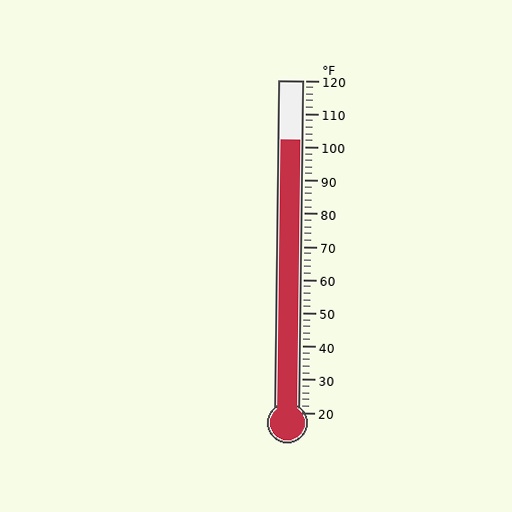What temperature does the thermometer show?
The thermometer shows approximately 102°F.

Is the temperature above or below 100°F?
The temperature is above 100°F.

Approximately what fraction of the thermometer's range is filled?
The thermometer is filled to approximately 80% of its range.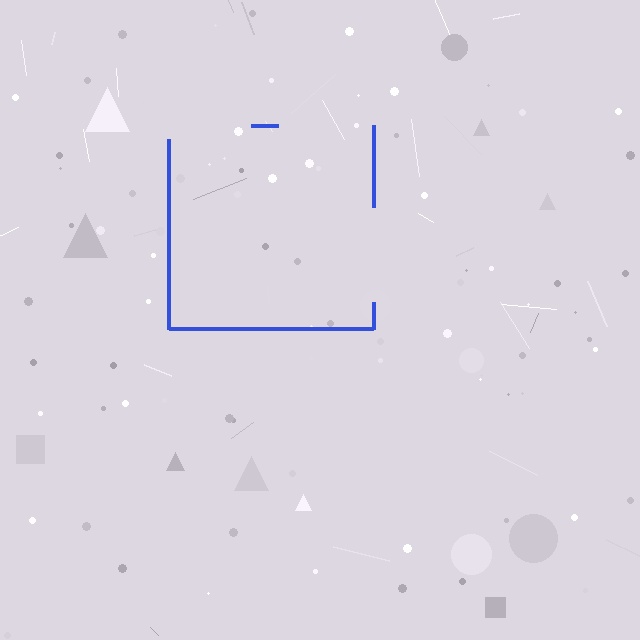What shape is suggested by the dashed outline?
The dashed outline suggests a square.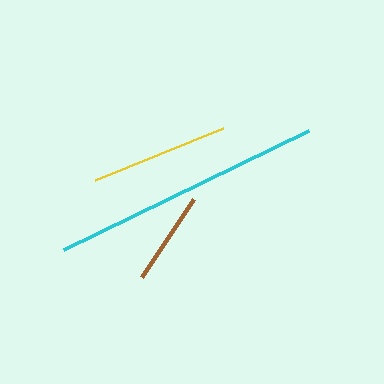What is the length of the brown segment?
The brown segment is approximately 94 pixels long.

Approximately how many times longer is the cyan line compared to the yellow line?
The cyan line is approximately 2.0 times the length of the yellow line.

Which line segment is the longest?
The cyan line is the longest at approximately 272 pixels.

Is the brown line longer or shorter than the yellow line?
The yellow line is longer than the brown line.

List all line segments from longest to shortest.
From longest to shortest: cyan, yellow, brown.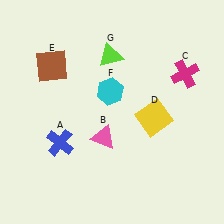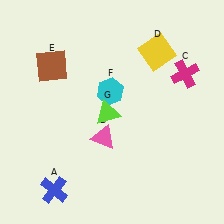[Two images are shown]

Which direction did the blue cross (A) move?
The blue cross (A) moved down.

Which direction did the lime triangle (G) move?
The lime triangle (G) moved down.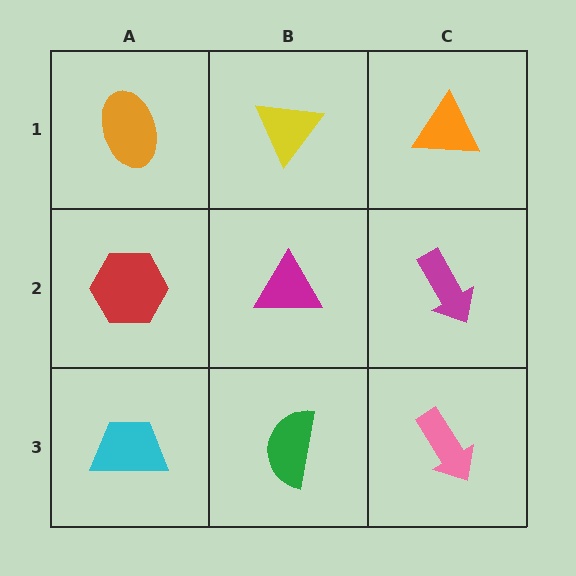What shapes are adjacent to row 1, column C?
A magenta arrow (row 2, column C), a yellow triangle (row 1, column B).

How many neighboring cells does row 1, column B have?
3.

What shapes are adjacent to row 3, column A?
A red hexagon (row 2, column A), a green semicircle (row 3, column B).